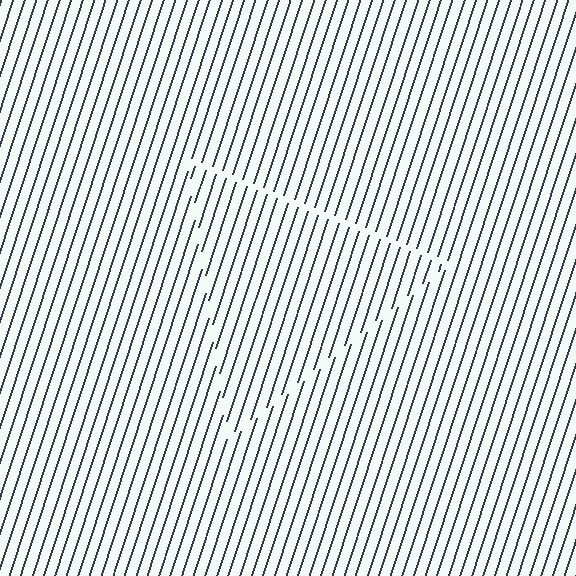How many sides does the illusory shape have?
3 sides — the line-ends trace a triangle.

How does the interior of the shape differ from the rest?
The interior of the shape contains the same grating, shifted by half a period — the contour is defined by the phase discontinuity where line-ends from the inner and outer gratings abut.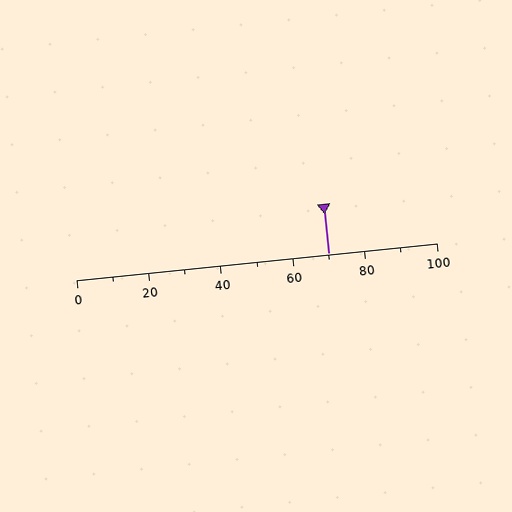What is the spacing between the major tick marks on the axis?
The major ticks are spaced 20 apart.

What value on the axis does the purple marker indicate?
The marker indicates approximately 70.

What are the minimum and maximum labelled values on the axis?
The axis runs from 0 to 100.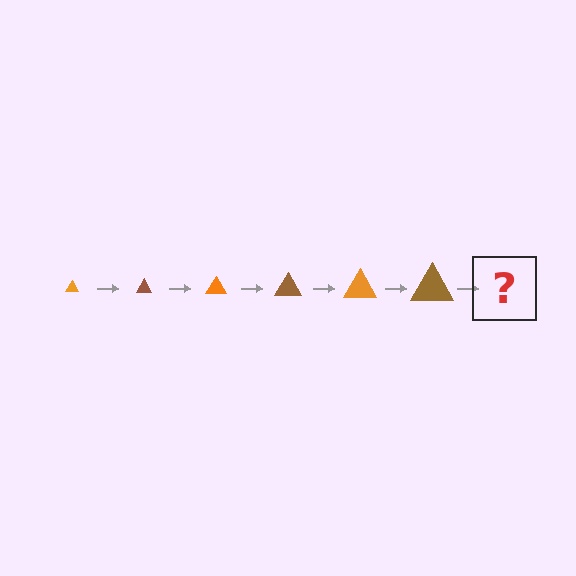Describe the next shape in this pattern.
It should be an orange triangle, larger than the previous one.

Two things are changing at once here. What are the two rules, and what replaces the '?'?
The two rules are that the triangle grows larger each step and the color cycles through orange and brown. The '?' should be an orange triangle, larger than the previous one.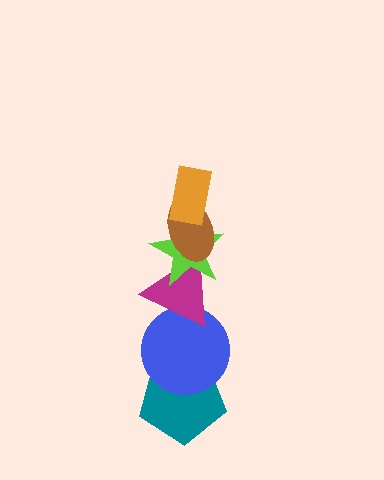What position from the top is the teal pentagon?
The teal pentagon is 6th from the top.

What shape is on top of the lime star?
The brown ellipse is on top of the lime star.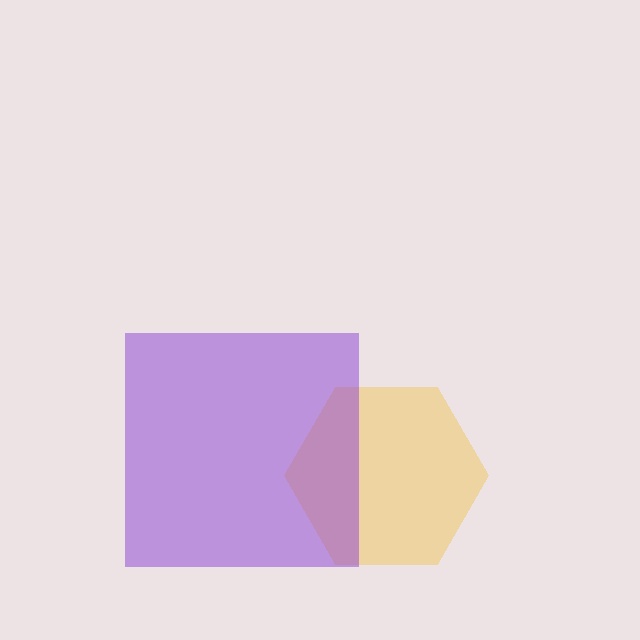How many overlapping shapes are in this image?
There are 2 overlapping shapes in the image.